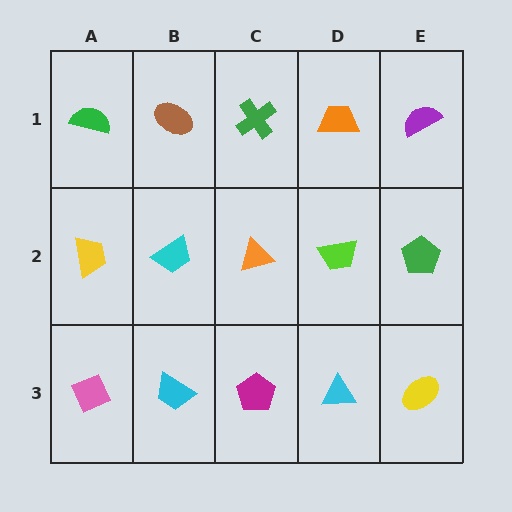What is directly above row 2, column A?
A green semicircle.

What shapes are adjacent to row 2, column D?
An orange trapezoid (row 1, column D), a cyan triangle (row 3, column D), an orange triangle (row 2, column C), a green pentagon (row 2, column E).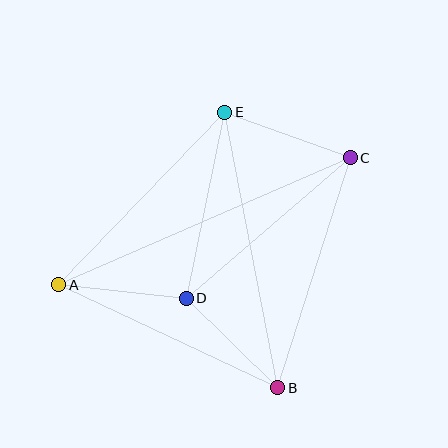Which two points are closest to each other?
Points A and D are closest to each other.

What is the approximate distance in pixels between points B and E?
The distance between B and E is approximately 281 pixels.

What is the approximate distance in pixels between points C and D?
The distance between C and D is approximately 216 pixels.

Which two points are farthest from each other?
Points A and C are farthest from each other.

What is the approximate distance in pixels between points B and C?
The distance between B and C is approximately 241 pixels.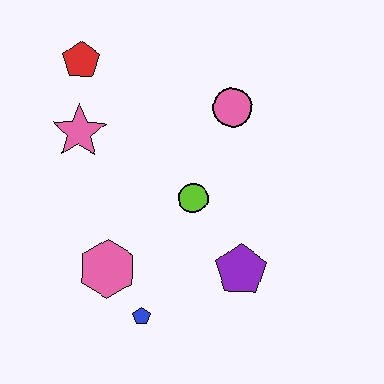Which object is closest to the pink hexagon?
The blue pentagon is closest to the pink hexagon.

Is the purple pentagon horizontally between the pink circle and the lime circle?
No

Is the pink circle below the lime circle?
No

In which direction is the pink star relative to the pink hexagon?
The pink star is above the pink hexagon.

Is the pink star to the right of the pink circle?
No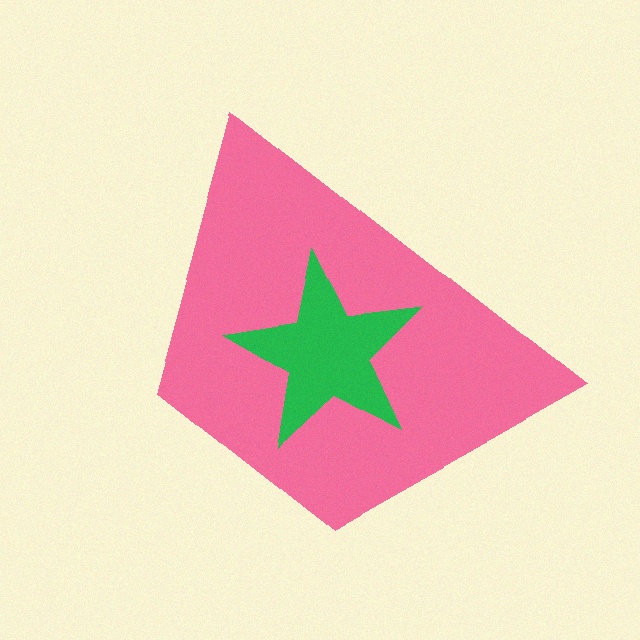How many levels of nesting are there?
2.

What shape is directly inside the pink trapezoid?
The green star.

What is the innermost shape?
The green star.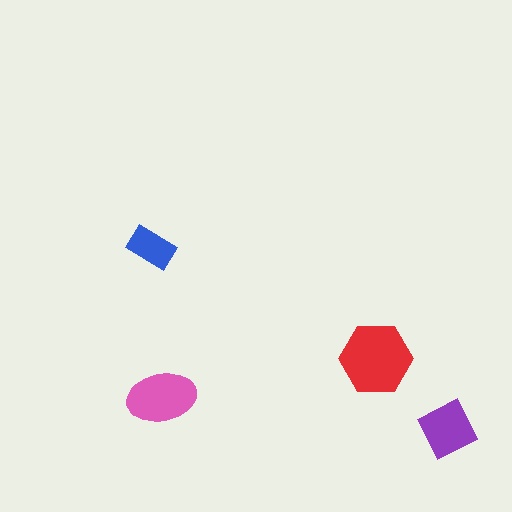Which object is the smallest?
The blue rectangle.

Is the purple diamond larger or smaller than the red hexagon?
Smaller.